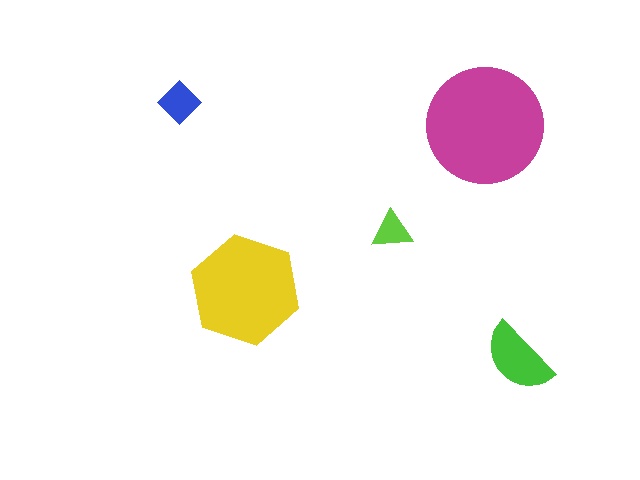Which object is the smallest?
The lime triangle.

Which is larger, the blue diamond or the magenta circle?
The magenta circle.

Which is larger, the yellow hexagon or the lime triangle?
The yellow hexagon.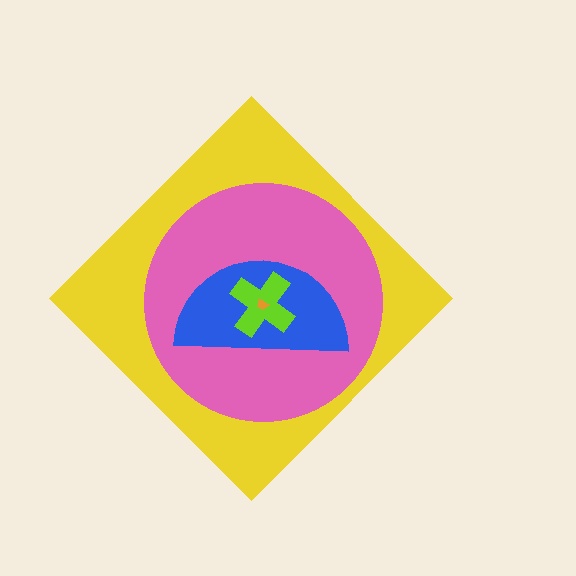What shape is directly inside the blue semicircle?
The lime cross.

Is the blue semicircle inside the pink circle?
Yes.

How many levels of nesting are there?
5.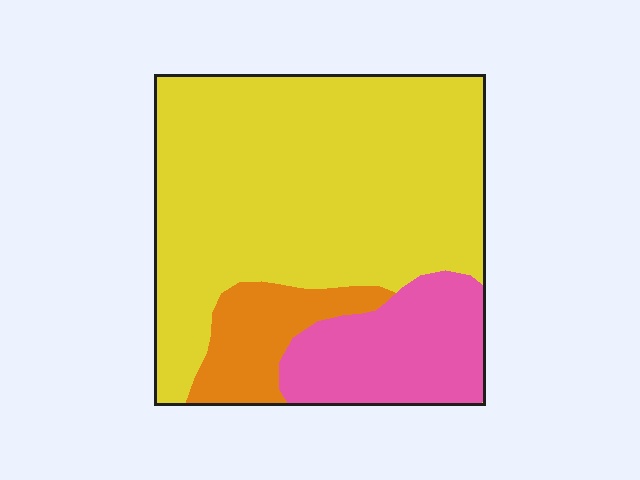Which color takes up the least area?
Orange, at roughly 10%.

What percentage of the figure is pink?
Pink takes up less than a quarter of the figure.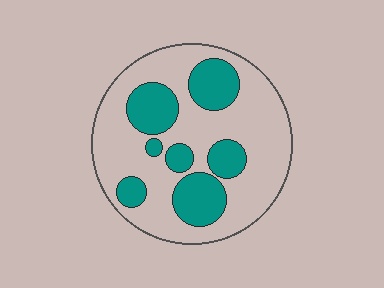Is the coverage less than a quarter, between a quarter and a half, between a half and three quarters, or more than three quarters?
Between a quarter and a half.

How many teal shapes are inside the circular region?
7.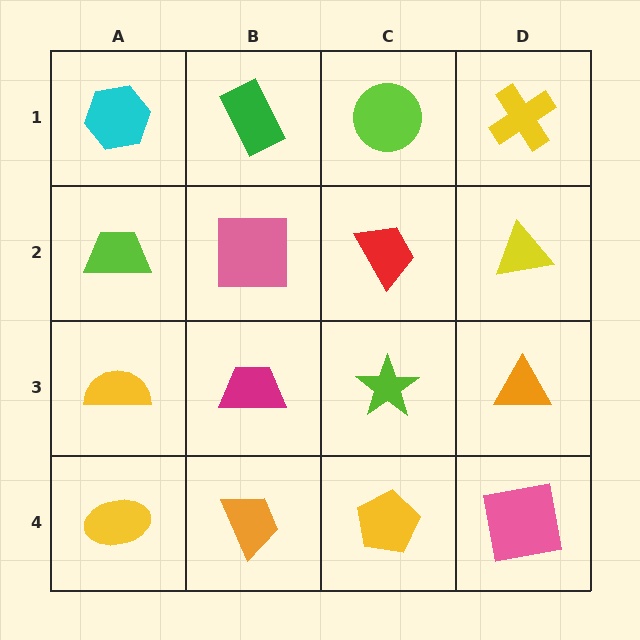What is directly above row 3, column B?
A pink square.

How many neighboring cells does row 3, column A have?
3.